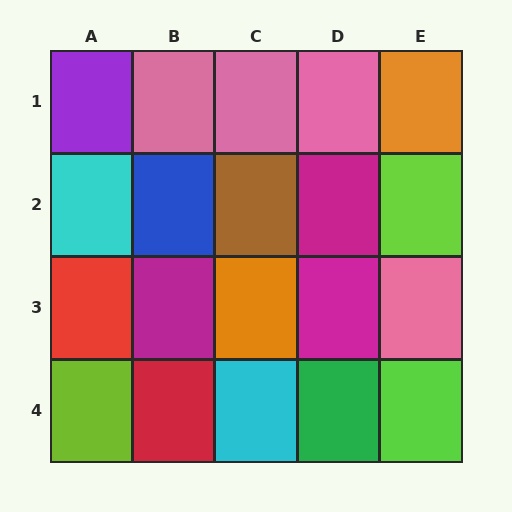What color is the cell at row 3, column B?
Magenta.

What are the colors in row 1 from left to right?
Purple, pink, pink, pink, orange.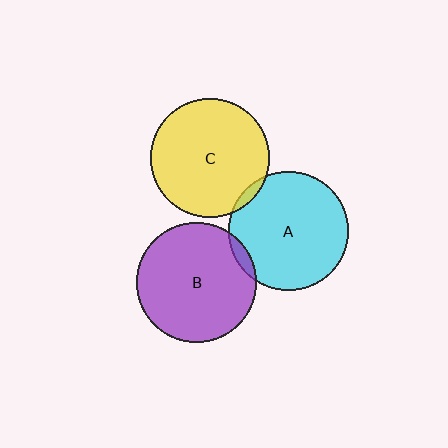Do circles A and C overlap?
Yes.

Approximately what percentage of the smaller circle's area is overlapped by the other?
Approximately 5%.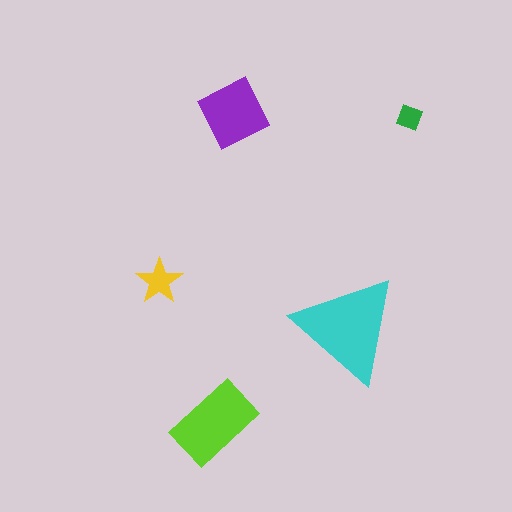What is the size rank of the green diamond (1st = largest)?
5th.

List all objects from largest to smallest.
The cyan triangle, the lime rectangle, the purple square, the yellow star, the green diamond.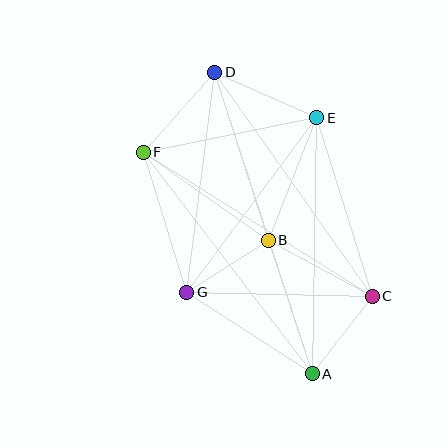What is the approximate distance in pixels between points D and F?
The distance between D and F is approximately 108 pixels.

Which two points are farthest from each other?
Points A and D are farthest from each other.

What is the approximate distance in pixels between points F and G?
The distance between F and G is approximately 147 pixels.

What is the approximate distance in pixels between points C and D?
The distance between C and D is approximately 274 pixels.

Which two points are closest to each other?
Points B and G are closest to each other.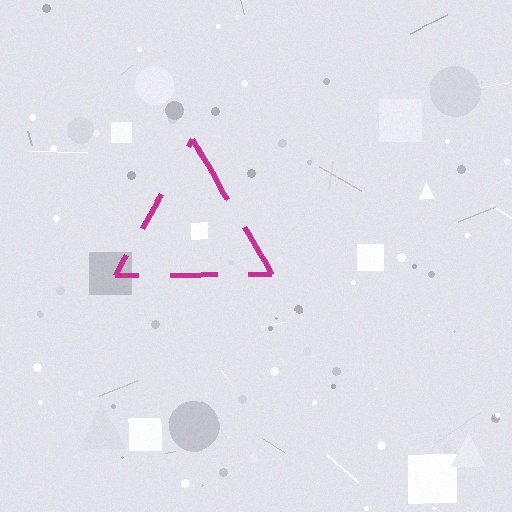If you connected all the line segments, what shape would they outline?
They would outline a triangle.